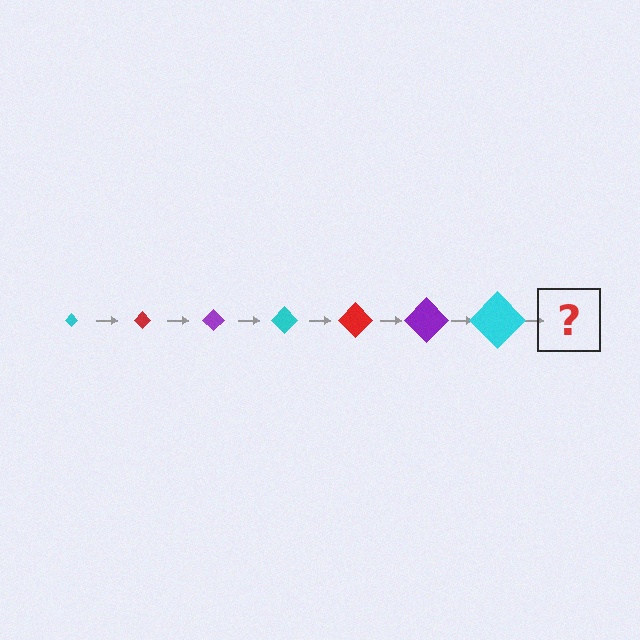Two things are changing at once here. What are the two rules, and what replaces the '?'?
The two rules are that the diamond grows larger each step and the color cycles through cyan, red, and purple. The '?' should be a red diamond, larger than the previous one.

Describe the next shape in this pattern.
It should be a red diamond, larger than the previous one.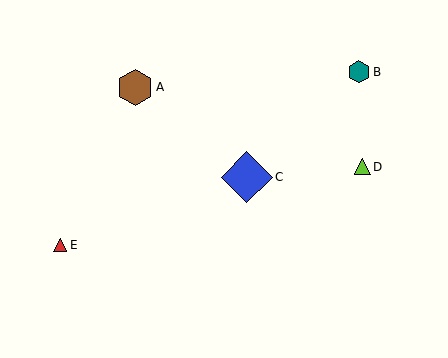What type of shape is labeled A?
Shape A is a brown hexagon.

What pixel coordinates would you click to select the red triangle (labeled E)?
Click at (60, 245) to select the red triangle E.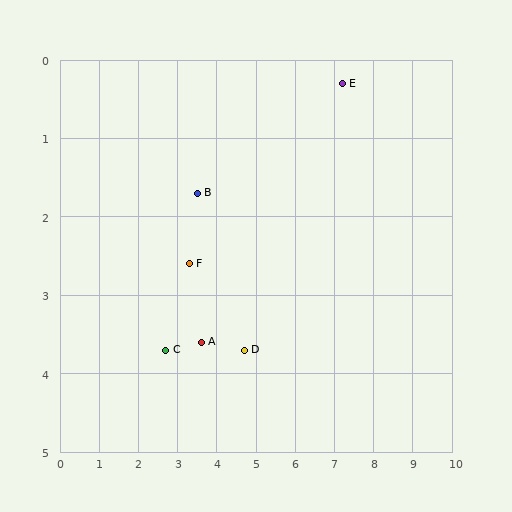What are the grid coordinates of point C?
Point C is at approximately (2.7, 3.7).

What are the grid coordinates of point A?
Point A is at approximately (3.6, 3.6).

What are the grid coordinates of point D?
Point D is at approximately (4.7, 3.7).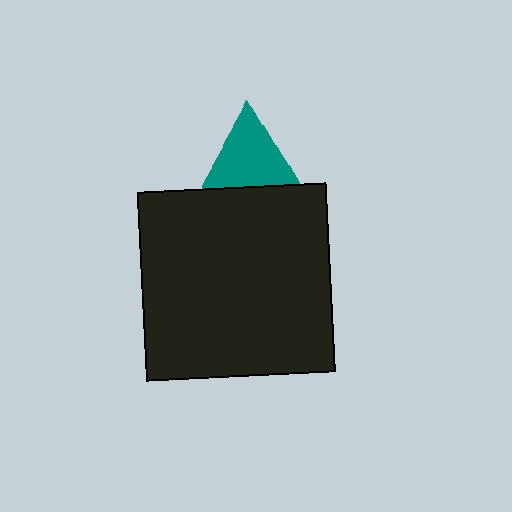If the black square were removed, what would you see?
You would see the complete teal triangle.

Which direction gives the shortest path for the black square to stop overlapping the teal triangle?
Moving down gives the shortest separation.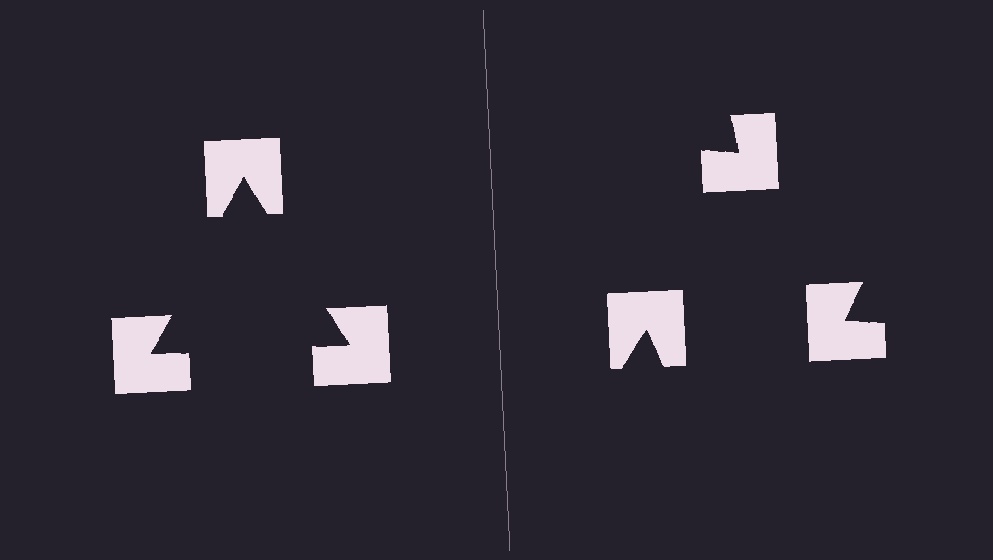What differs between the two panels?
The notched squares are positioned identically on both sides; only the wedge orientations differ. On the left they align to a triangle; on the right they are misaligned.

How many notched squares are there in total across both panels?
6 — 3 on each side.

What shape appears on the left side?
An illusory triangle.